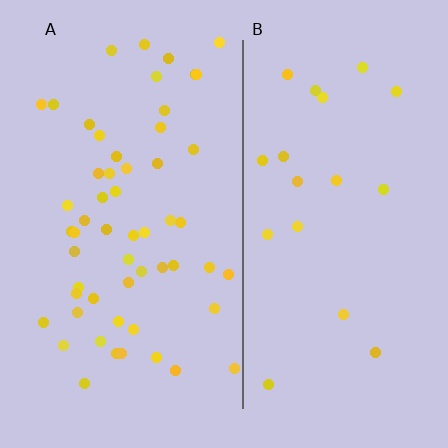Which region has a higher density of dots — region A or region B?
A (the left).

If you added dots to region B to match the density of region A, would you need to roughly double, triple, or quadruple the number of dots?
Approximately triple.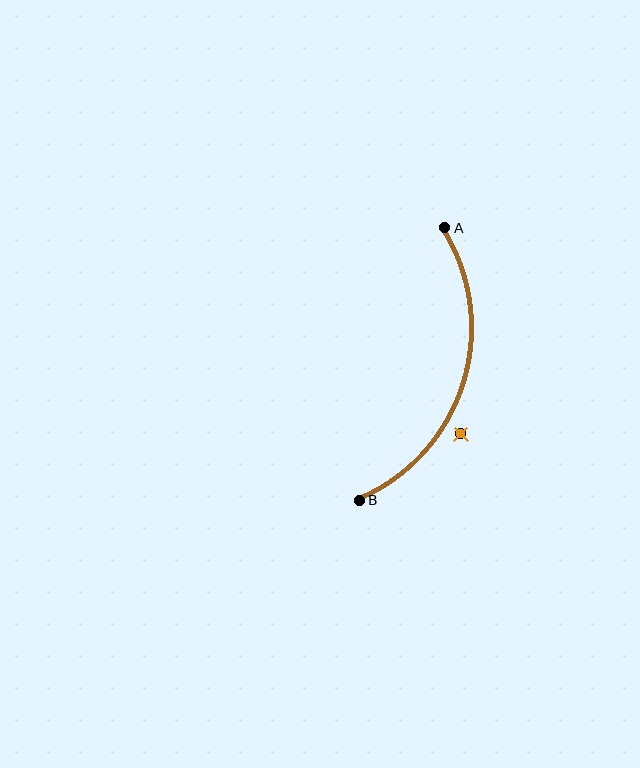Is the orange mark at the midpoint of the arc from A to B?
No — the orange mark does not lie on the arc at all. It sits slightly outside the curve.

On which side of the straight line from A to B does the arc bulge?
The arc bulges to the right of the straight line connecting A and B.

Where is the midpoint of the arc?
The arc midpoint is the point on the curve farthest from the straight line joining A and B. It sits to the right of that line.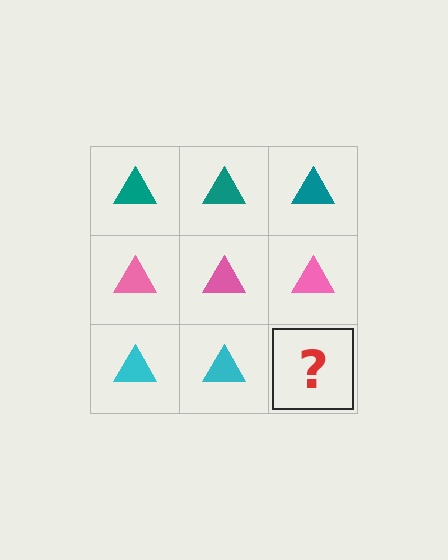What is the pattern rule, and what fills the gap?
The rule is that each row has a consistent color. The gap should be filled with a cyan triangle.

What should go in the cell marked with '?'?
The missing cell should contain a cyan triangle.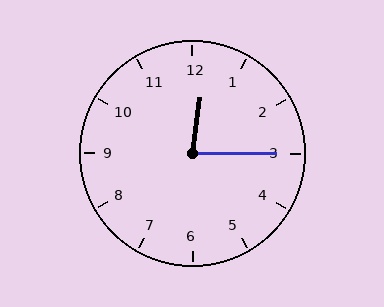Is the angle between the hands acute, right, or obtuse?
It is acute.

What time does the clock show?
12:15.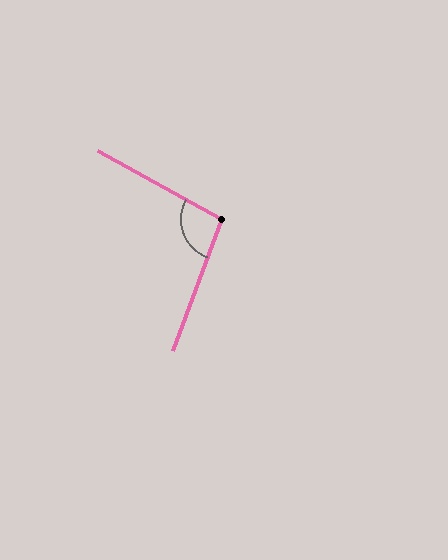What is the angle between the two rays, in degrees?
Approximately 98 degrees.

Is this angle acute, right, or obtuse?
It is obtuse.